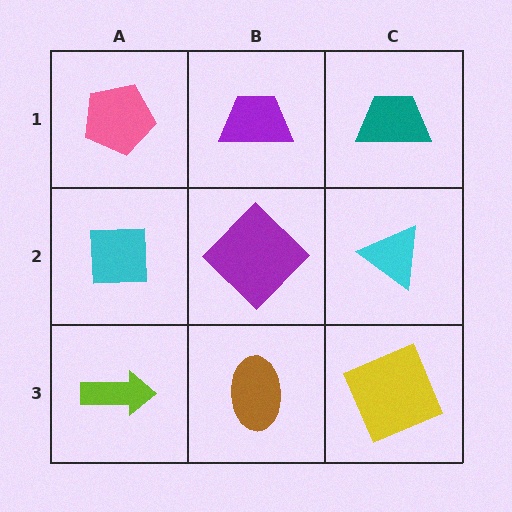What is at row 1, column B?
A purple trapezoid.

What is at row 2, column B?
A purple diamond.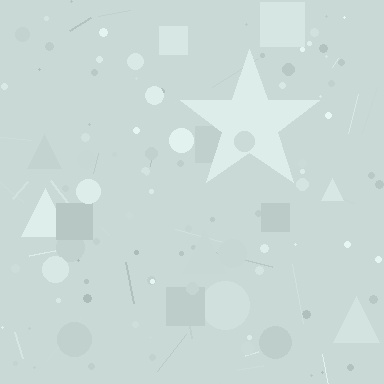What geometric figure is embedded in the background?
A star is embedded in the background.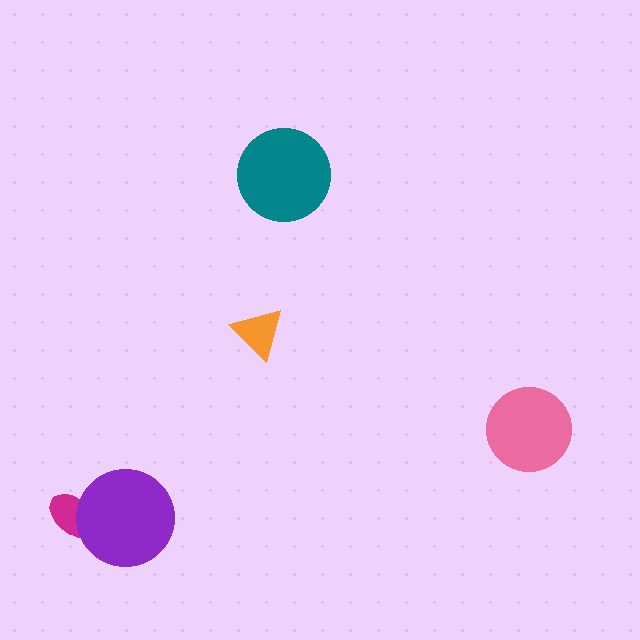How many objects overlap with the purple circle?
1 object overlaps with the purple circle.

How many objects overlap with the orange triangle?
0 objects overlap with the orange triangle.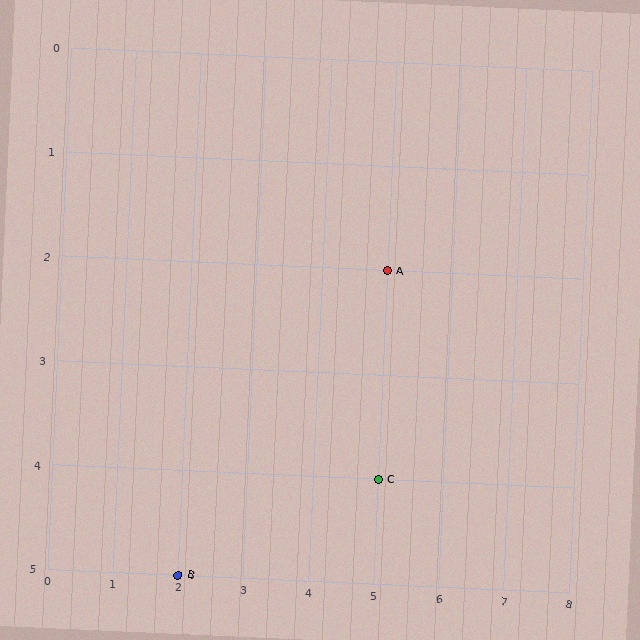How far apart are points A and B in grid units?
Points A and B are 3 columns and 3 rows apart (about 4.2 grid units diagonally).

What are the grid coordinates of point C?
Point C is at grid coordinates (5, 4).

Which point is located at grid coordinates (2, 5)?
Point B is at (2, 5).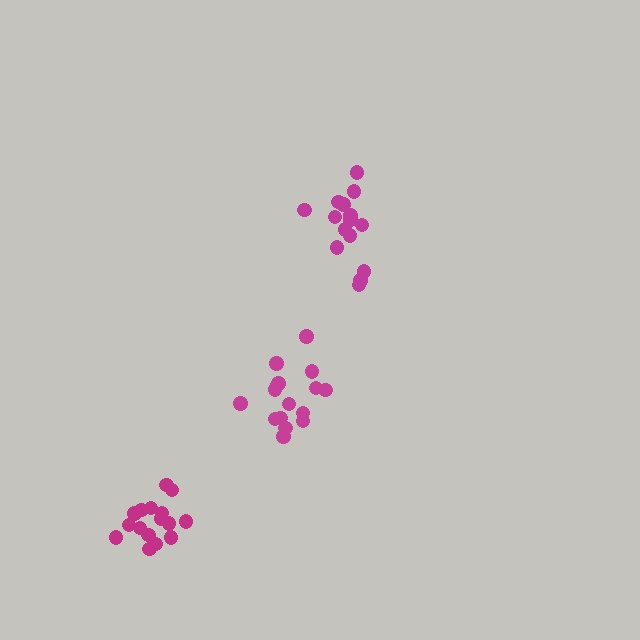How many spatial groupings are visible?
There are 3 spatial groupings.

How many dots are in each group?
Group 1: 15 dots, Group 2: 16 dots, Group 3: 16 dots (47 total).